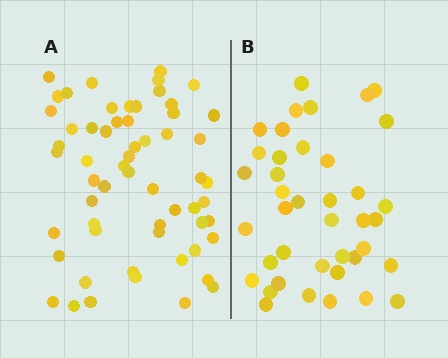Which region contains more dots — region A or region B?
Region A (the left region) has more dots.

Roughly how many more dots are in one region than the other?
Region A has approximately 20 more dots than region B.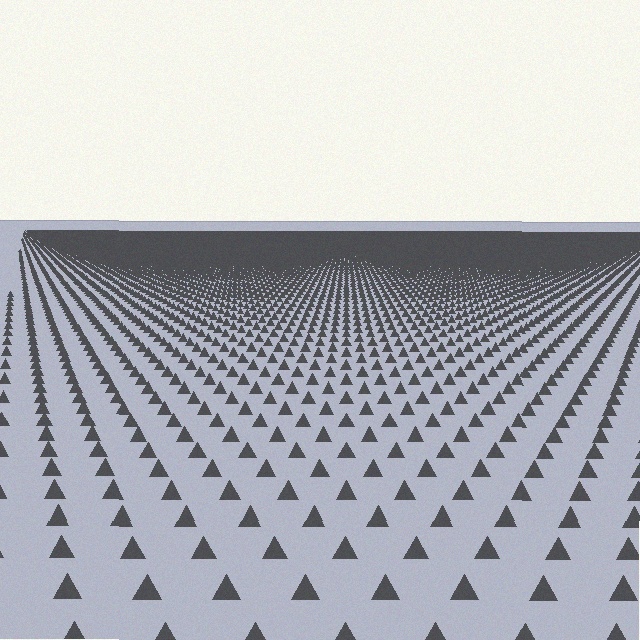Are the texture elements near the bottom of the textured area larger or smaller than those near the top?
Larger. Near the bottom, elements are closer to the viewer and appear at a bigger on-screen size.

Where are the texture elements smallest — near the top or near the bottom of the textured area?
Near the top.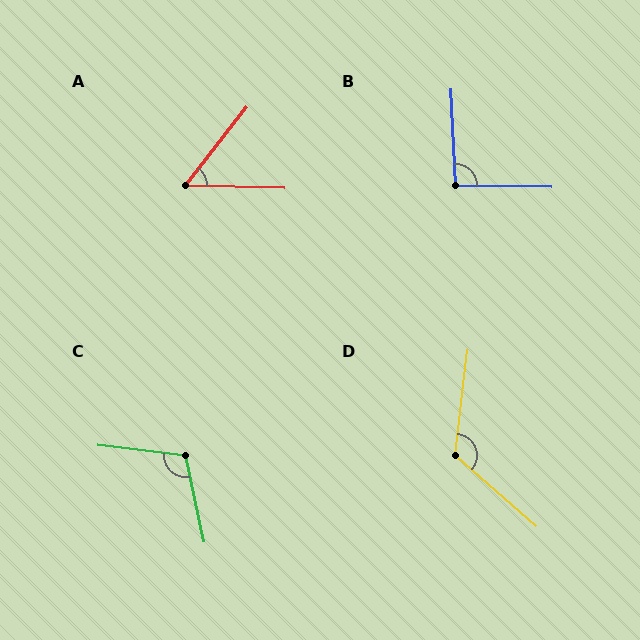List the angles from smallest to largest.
A (53°), B (93°), C (109°), D (124°).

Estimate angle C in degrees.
Approximately 109 degrees.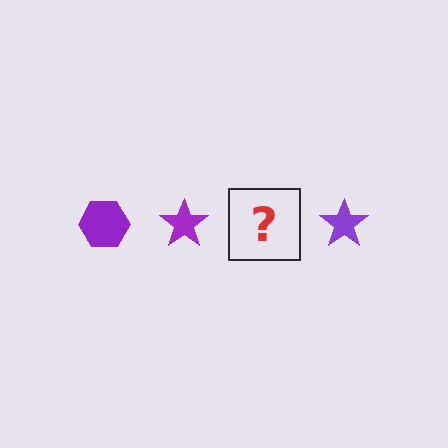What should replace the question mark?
The question mark should be replaced with a purple hexagon.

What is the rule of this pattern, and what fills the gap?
The rule is that the pattern cycles through hexagon, star shapes in purple. The gap should be filled with a purple hexagon.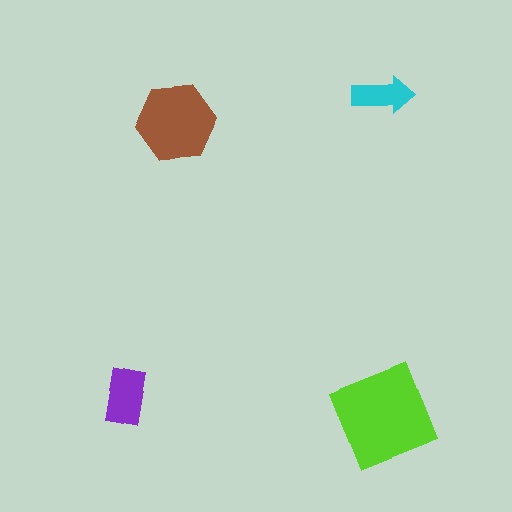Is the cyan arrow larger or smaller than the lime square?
Smaller.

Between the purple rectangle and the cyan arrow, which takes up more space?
The purple rectangle.